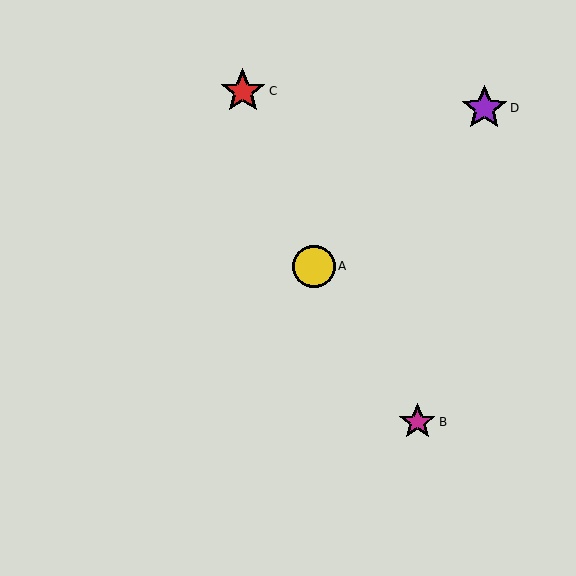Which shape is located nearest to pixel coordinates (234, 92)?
The red star (labeled C) at (243, 91) is nearest to that location.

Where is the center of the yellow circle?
The center of the yellow circle is at (314, 266).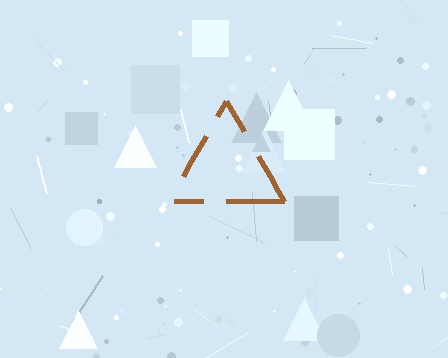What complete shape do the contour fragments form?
The contour fragments form a triangle.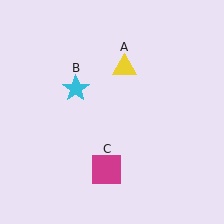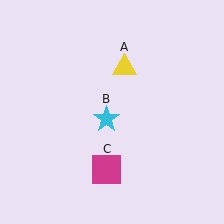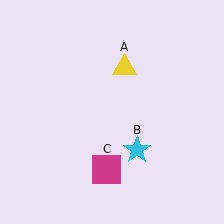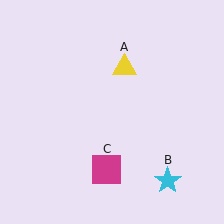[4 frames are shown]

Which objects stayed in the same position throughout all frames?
Yellow triangle (object A) and magenta square (object C) remained stationary.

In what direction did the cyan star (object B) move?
The cyan star (object B) moved down and to the right.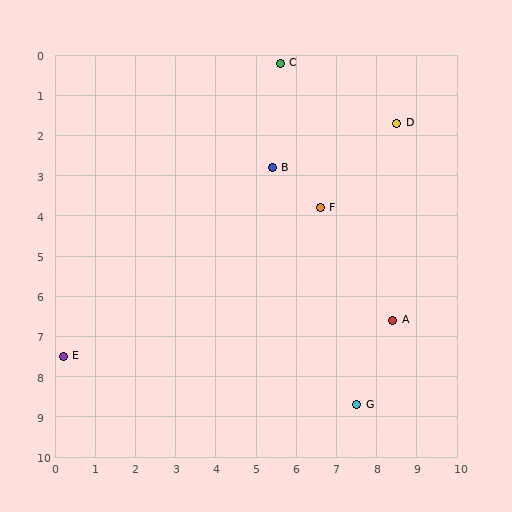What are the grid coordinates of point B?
Point B is at approximately (5.4, 2.8).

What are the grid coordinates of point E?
Point E is at approximately (0.2, 7.5).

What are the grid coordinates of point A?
Point A is at approximately (8.4, 6.6).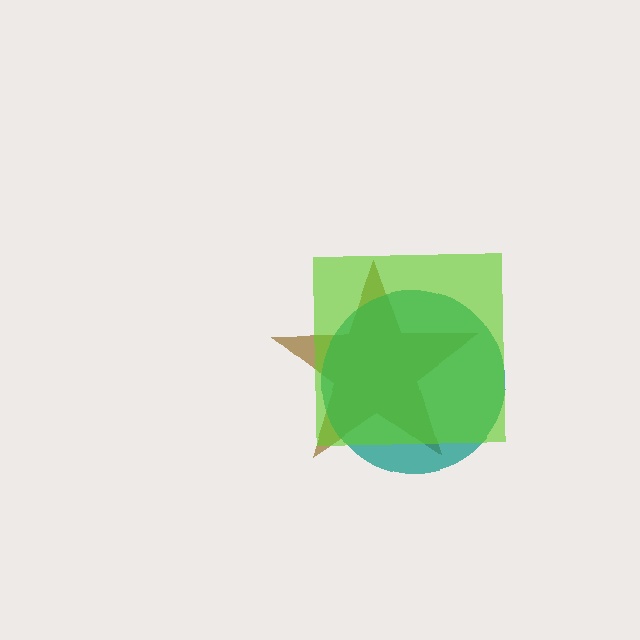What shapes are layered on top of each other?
The layered shapes are: a brown star, a teal circle, a lime square.